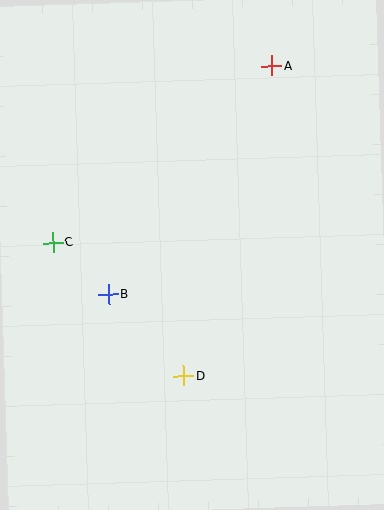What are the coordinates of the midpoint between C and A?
The midpoint between C and A is at (162, 155).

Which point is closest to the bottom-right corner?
Point D is closest to the bottom-right corner.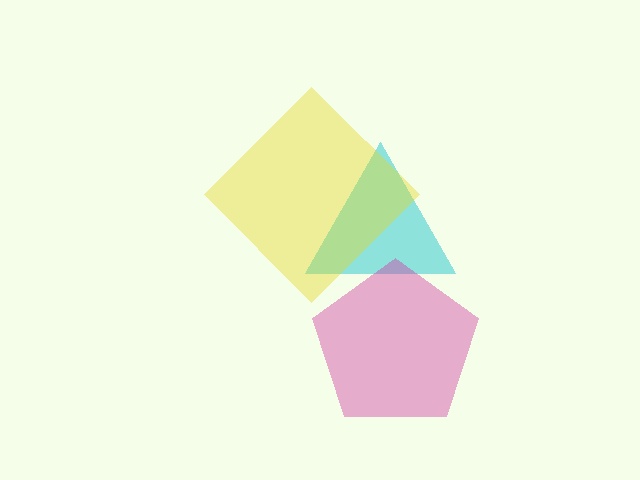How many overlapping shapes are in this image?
There are 3 overlapping shapes in the image.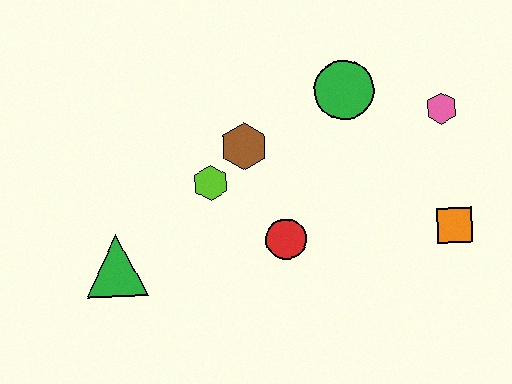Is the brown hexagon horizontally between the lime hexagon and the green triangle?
No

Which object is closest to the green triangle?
The lime hexagon is closest to the green triangle.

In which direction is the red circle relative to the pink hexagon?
The red circle is to the left of the pink hexagon.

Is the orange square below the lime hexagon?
Yes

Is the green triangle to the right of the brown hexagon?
No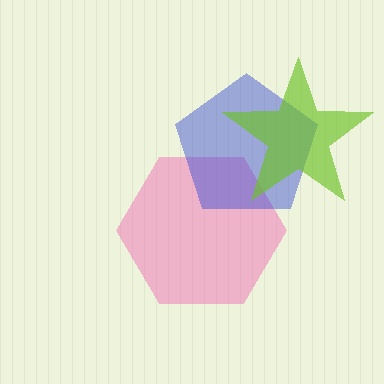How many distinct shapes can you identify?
There are 3 distinct shapes: a pink hexagon, a blue pentagon, a lime star.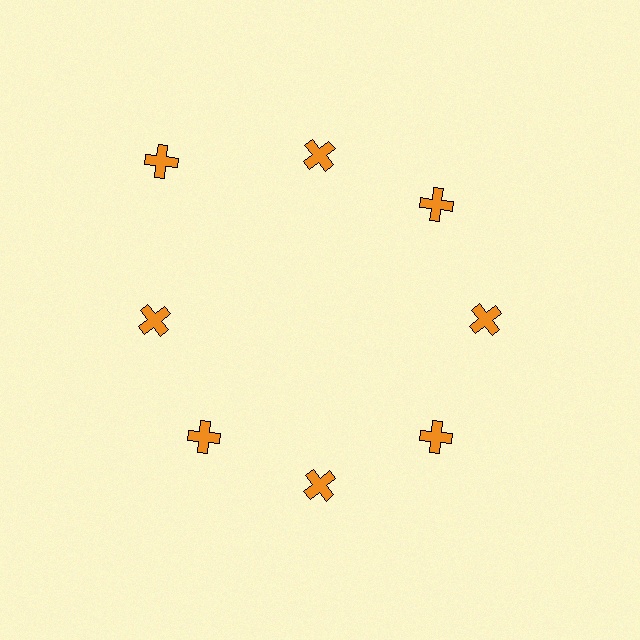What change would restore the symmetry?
The symmetry would be restored by moving it inward, back onto the ring so that all 8 crosses sit at equal angles and equal distance from the center.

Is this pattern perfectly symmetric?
No. The 8 orange crosses are arranged in a ring, but one element near the 10 o'clock position is pushed outward from the center, breaking the 8-fold rotational symmetry.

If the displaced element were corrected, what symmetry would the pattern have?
It would have 8-fold rotational symmetry — the pattern would map onto itself every 45 degrees.